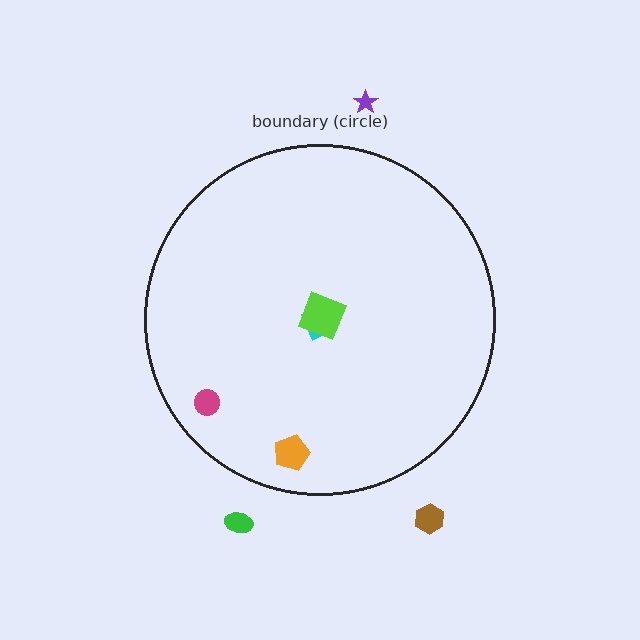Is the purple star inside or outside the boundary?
Outside.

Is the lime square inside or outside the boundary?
Inside.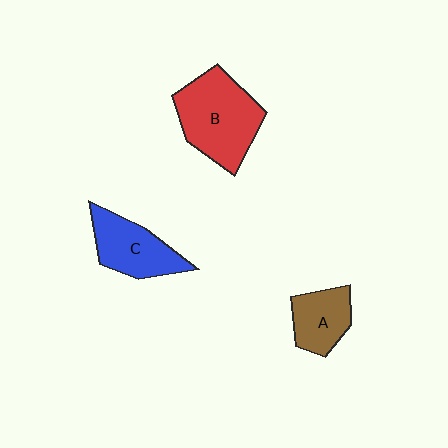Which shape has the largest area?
Shape B (red).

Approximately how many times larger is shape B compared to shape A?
Approximately 1.9 times.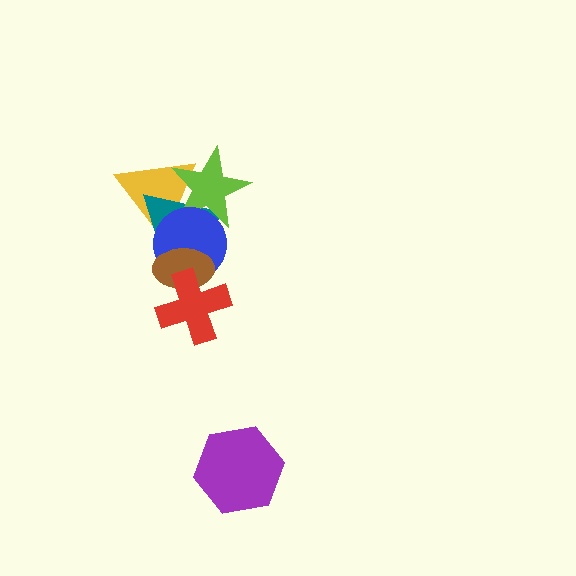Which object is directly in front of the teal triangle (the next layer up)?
The lime star is directly in front of the teal triangle.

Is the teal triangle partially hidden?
Yes, it is partially covered by another shape.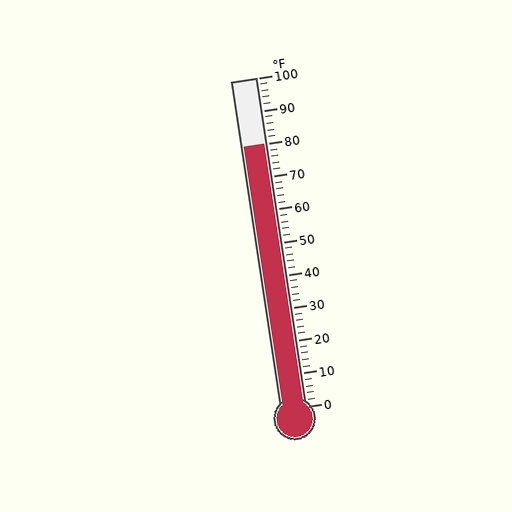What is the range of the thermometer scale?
The thermometer scale ranges from 0°F to 100°F.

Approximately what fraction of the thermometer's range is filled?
The thermometer is filled to approximately 80% of its range.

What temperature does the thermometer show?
The thermometer shows approximately 80°F.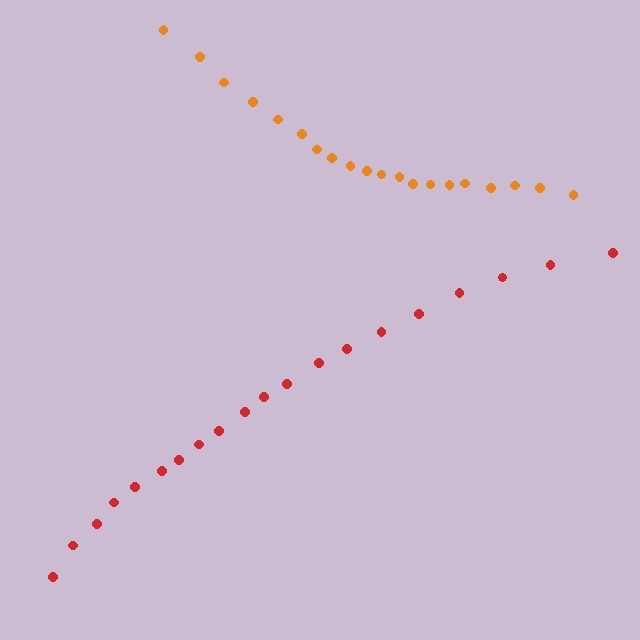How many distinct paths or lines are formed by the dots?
There are 2 distinct paths.